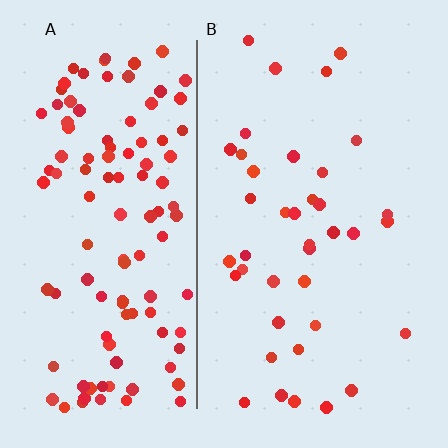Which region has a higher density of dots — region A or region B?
A (the left).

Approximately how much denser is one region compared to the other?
Approximately 3.0× — region A over region B.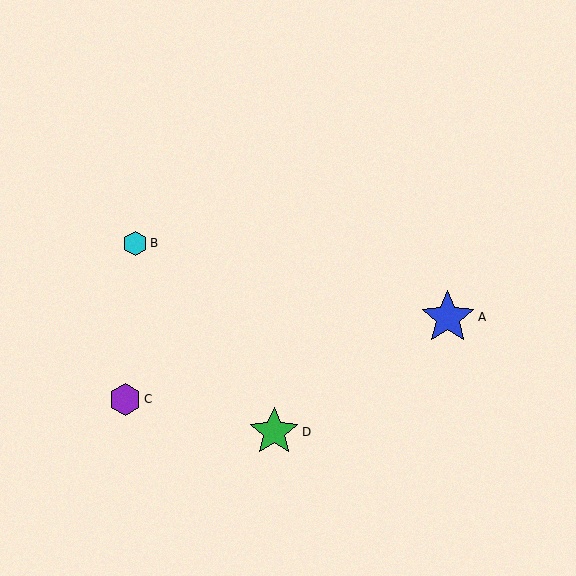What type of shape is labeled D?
Shape D is a green star.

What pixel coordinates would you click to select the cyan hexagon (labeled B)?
Click at (135, 243) to select the cyan hexagon B.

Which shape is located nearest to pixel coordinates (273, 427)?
The green star (labeled D) at (274, 432) is nearest to that location.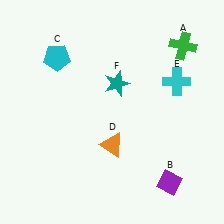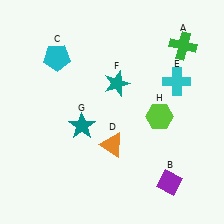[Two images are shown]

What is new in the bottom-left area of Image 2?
A teal star (G) was added in the bottom-left area of Image 2.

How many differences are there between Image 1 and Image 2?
There are 2 differences between the two images.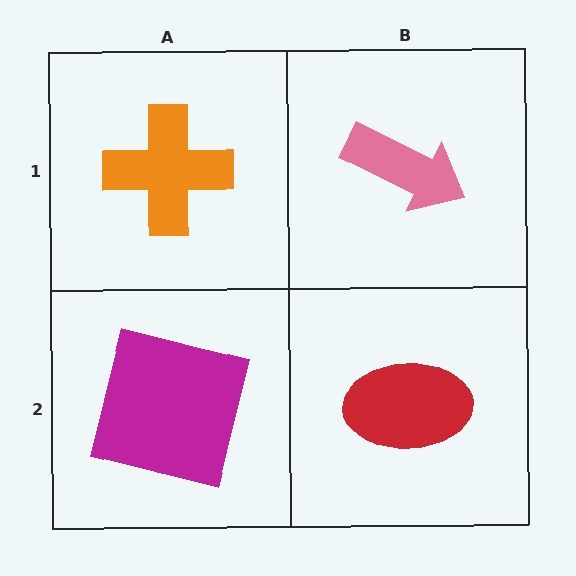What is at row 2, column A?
A magenta square.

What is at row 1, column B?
A pink arrow.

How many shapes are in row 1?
2 shapes.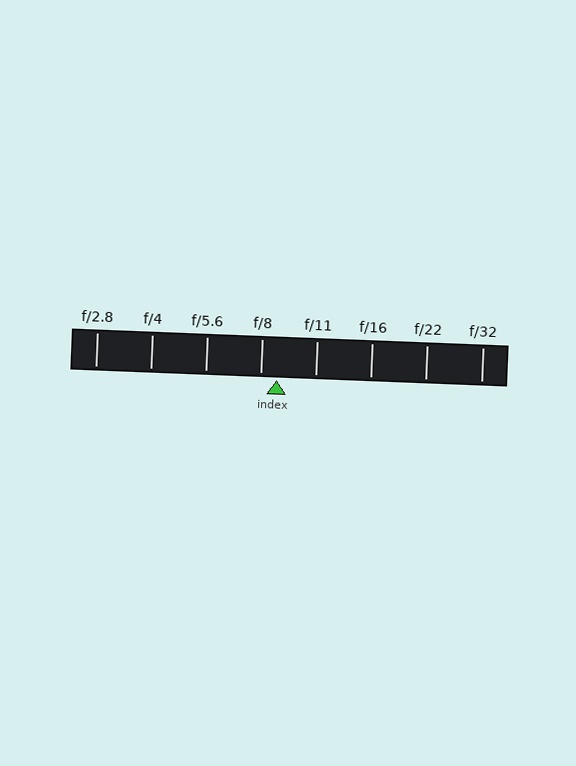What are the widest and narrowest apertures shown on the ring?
The widest aperture shown is f/2.8 and the narrowest is f/32.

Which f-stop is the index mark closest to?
The index mark is closest to f/8.